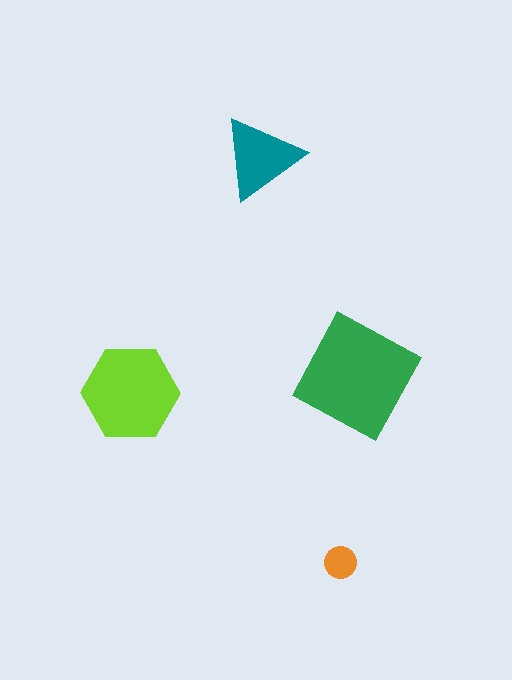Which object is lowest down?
The orange circle is bottommost.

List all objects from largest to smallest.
The green square, the lime hexagon, the teal triangle, the orange circle.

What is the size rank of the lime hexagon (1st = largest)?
2nd.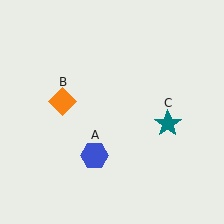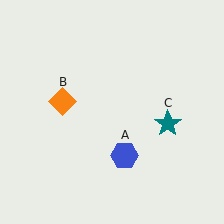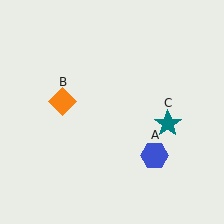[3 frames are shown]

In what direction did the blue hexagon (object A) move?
The blue hexagon (object A) moved right.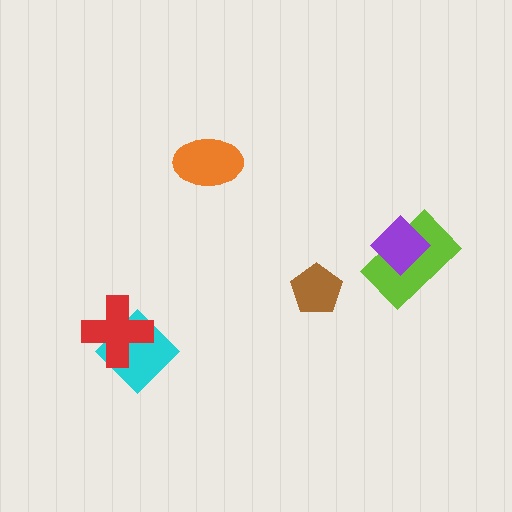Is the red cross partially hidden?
No, no other shape covers it.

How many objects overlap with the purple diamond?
1 object overlaps with the purple diamond.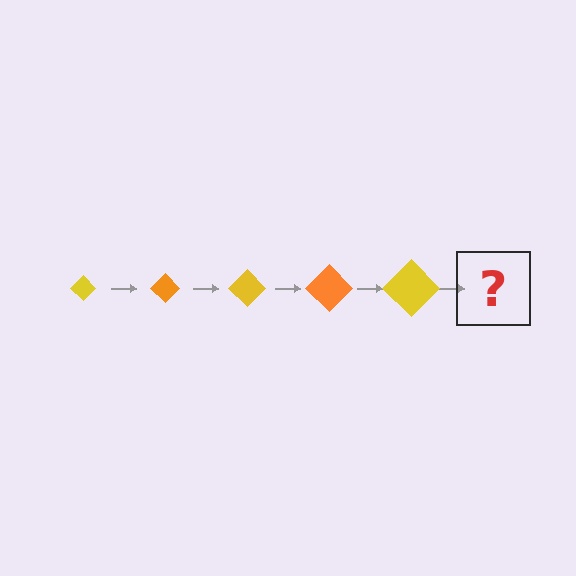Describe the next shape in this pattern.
It should be an orange diamond, larger than the previous one.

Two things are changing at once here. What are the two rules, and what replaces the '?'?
The two rules are that the diamond grows larger each step and the color cycles through yellow and orange. The '?' should be an orange diamond, larger than the previous one.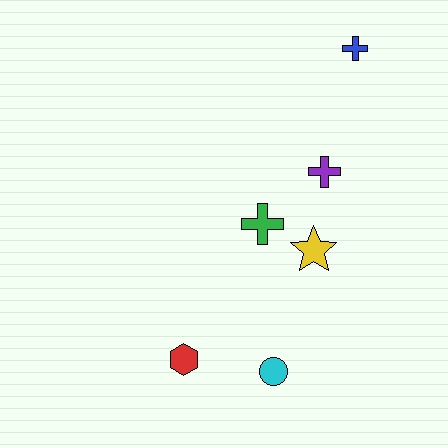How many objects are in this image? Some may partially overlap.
There are 6 objects.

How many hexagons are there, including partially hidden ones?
There is 1 hexagon.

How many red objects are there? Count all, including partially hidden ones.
There is 1 red object.